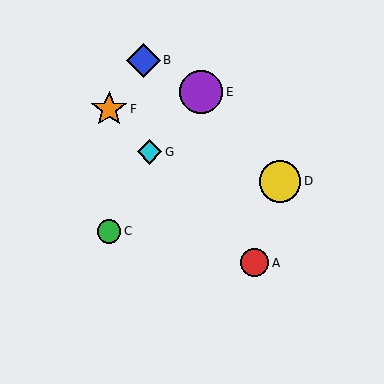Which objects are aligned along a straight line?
Objects A, F, G are aligned along a straight line.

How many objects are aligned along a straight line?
3 objects (A, F, G) are aligned along a straight line.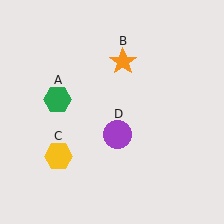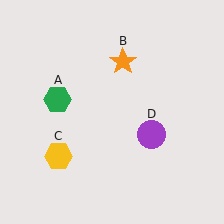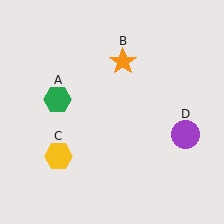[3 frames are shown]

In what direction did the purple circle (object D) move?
The purple circle (object D) moved right.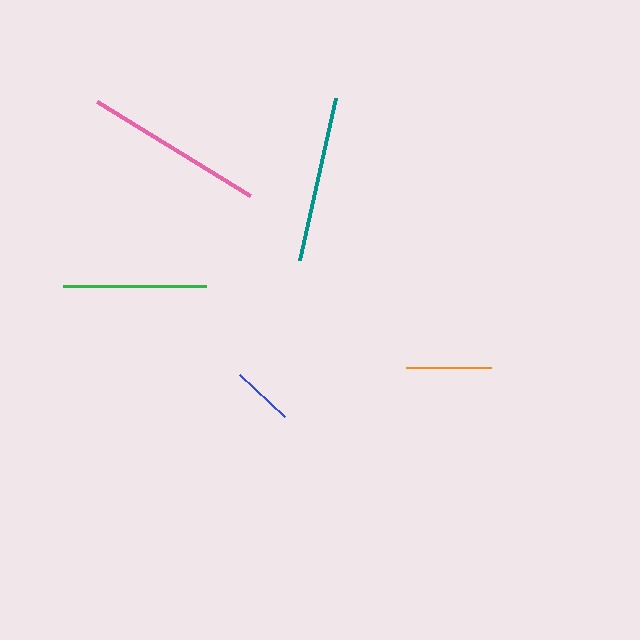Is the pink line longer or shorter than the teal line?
The pink line is longer than the teal line.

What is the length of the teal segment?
The teal segment is approximately 166 pixels long.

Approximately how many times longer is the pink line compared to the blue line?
The pink line is approximately 2.9 times the length of the blue line.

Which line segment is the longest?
The pink line is the longest at approximately 179 pixels.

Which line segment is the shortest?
The blue line is the shortest at approximately 62 pixels.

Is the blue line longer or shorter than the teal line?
The teal line is longer than the blue line.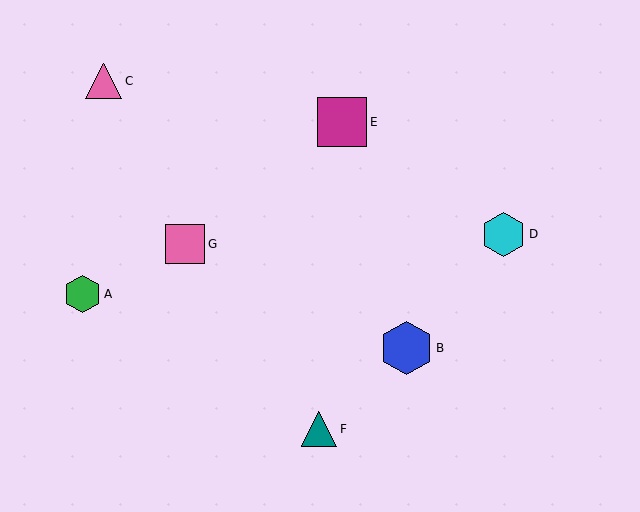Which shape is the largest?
The blue hexagon (labeled B) is the largest.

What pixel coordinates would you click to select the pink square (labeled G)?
Click at (185, 244) to select the pink square G.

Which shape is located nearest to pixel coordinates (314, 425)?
The teal triangle (labeled F) at (319, 429) is nearest to that location.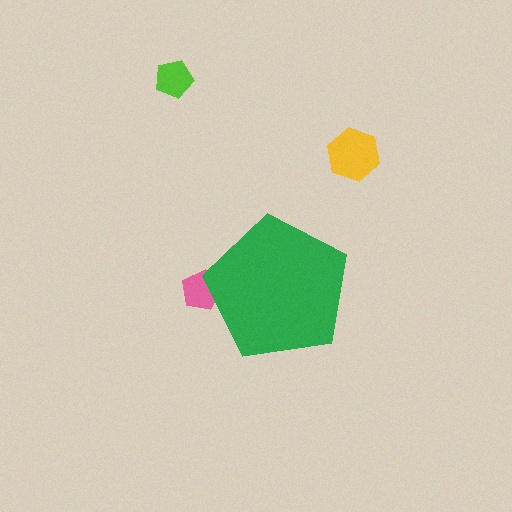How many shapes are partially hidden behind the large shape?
1 shape is partially hidden.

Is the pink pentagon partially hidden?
Yes, the pink pentagon is partially hidden behind the green pentagon.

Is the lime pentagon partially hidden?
No, the lime pentagon is fully visible.